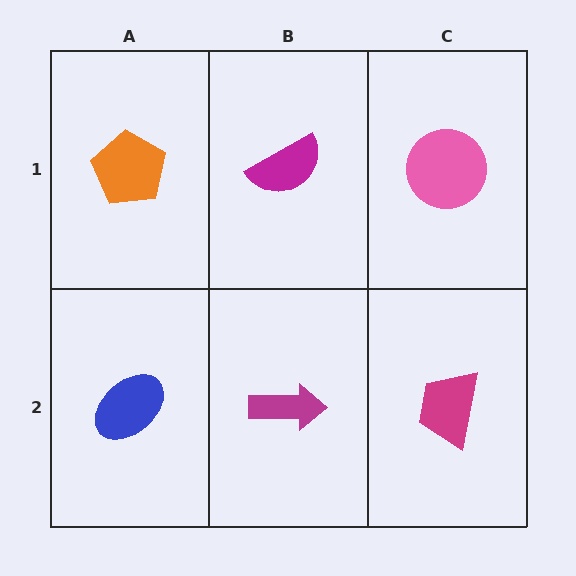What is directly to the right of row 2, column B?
A magenta trapezoid.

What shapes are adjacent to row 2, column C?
A pink circle (row 1, column C), a magenta arrow (row 2, column B).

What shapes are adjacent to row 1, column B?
A magenta arrow (row 2, column B), an orange pentagon (row 1, column A), a pink circle (row 1, column C).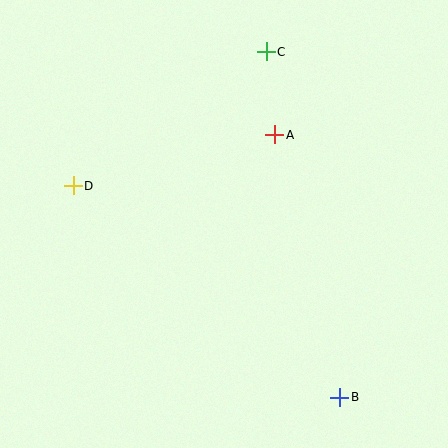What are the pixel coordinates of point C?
Point C is at (266, 52).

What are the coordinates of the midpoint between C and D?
The midpoint between C and D is at (170, 119).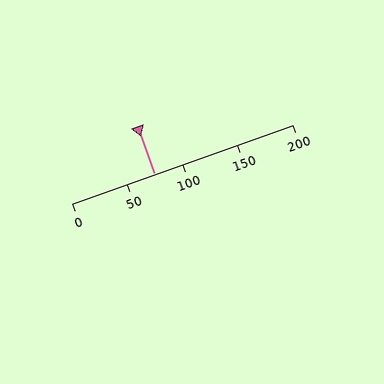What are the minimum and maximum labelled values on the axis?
The axis runs from 0 to 200.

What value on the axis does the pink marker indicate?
The marker indicates approximately 75.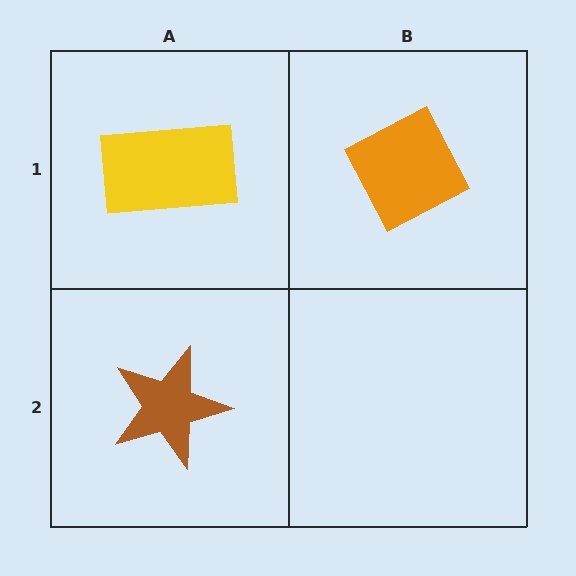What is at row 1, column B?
An orange diamond.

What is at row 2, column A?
A brown star.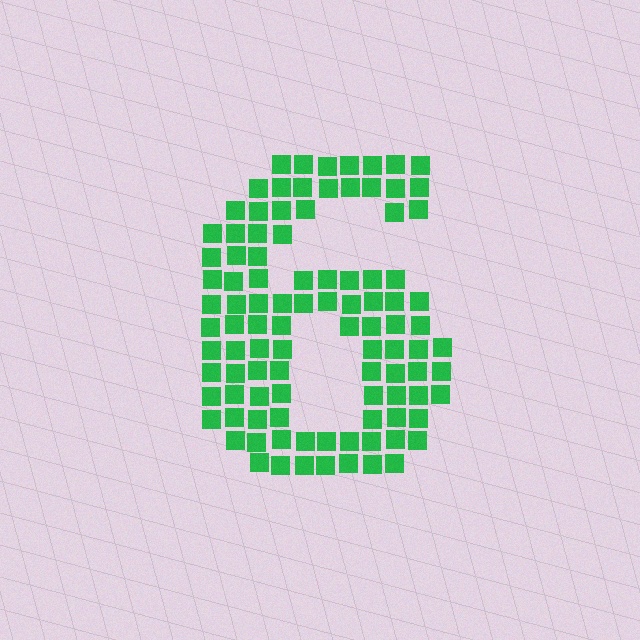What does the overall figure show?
The overall figure shows the digit 6.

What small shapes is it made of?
It is made of small squares.